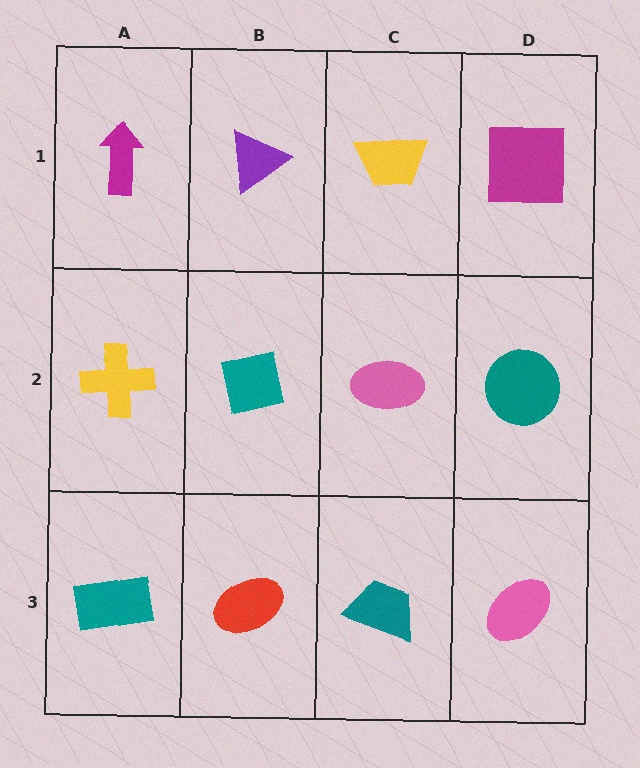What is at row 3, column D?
A pink ellipse.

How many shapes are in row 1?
4 shapes.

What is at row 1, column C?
A yellow trapezoid.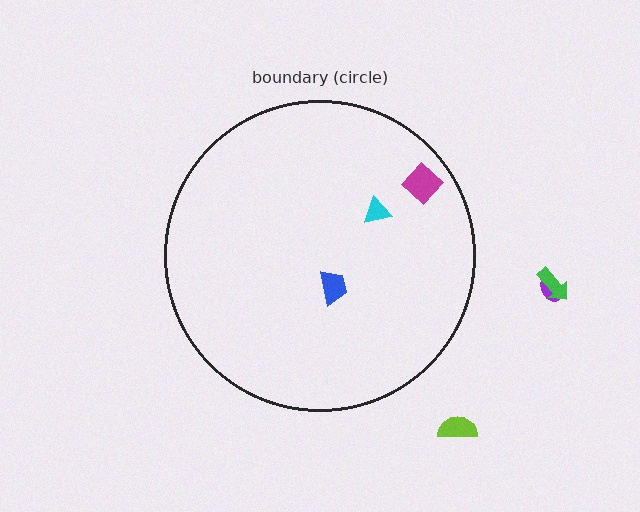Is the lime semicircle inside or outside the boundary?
Outside.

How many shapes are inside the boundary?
3 inside, 3 outside.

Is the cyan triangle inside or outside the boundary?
Inside.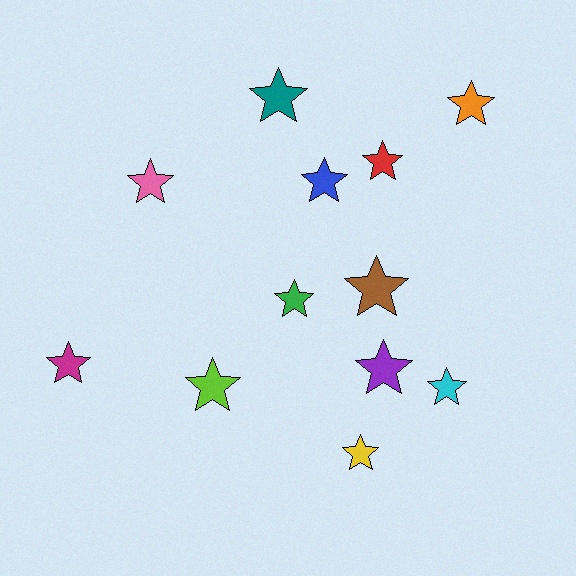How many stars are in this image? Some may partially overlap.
There are 12 stars.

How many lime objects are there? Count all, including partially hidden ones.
There is 1 lime object.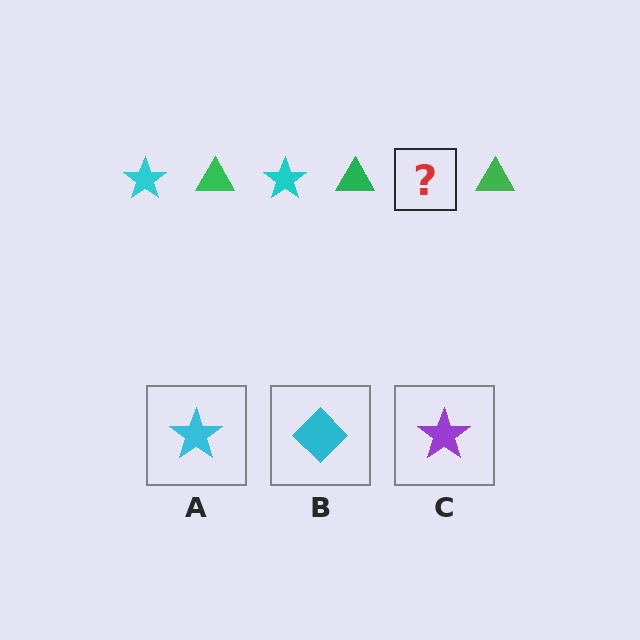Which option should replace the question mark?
Option A.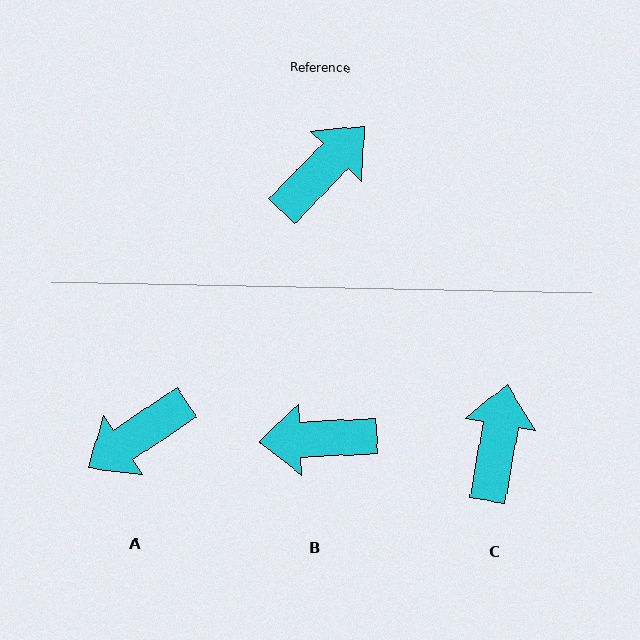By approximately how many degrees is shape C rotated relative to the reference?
Approximately 34 degrees counter-clockwise.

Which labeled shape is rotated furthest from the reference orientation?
A, about 168 degrees away.